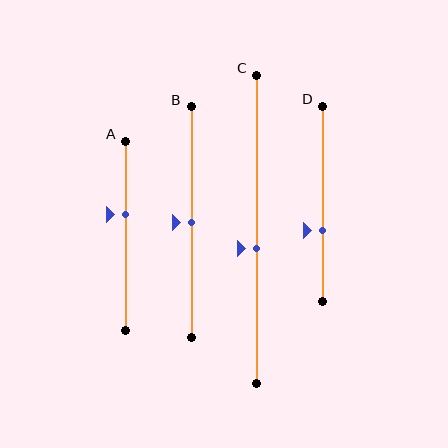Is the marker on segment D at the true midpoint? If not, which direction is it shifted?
No, the marker on segment D is shifted downward by about 14% of the segment length.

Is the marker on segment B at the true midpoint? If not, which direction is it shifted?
Yes, the marker on segment B is at the true midpoint.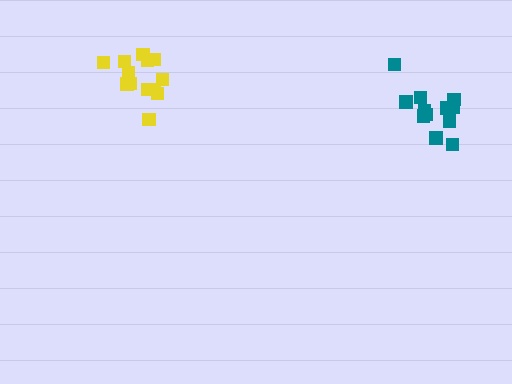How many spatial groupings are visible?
There are 2 spatial groupings.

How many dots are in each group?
Group 1: 12 dots, Group 2: 13 dots (25 total).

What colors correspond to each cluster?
The clusters are colored: teal, yellow.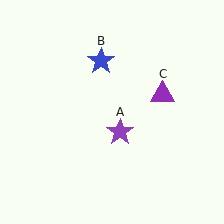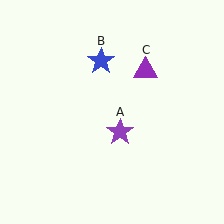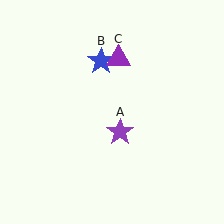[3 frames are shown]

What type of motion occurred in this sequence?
The purple triangle (object C) rotated counterclockwise around the center of the scene.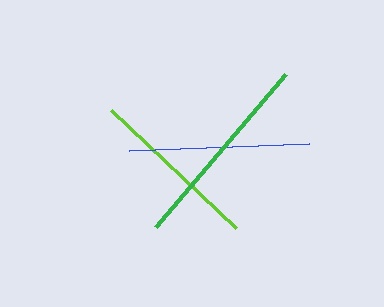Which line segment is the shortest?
The lime line is the shortest at approximately 172 pixels.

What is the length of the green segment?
The green segment is approximately 202 pixels long.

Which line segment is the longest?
The green line is the longest at approximately 202 pixels.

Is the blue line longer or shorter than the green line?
The green line is longer than the blue line.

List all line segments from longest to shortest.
From longest to shortest: green, blue, lime.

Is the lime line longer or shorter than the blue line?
The blue line is longer than the lime line.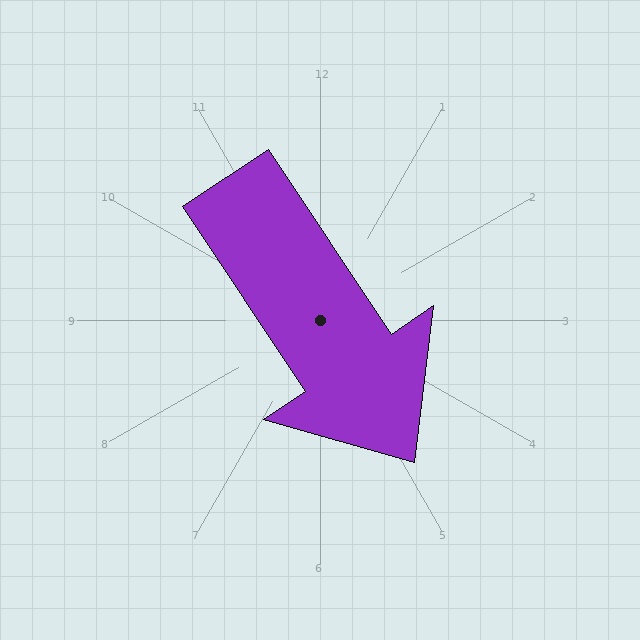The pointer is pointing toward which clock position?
Roughly 5 o'clock.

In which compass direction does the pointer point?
Southeast.